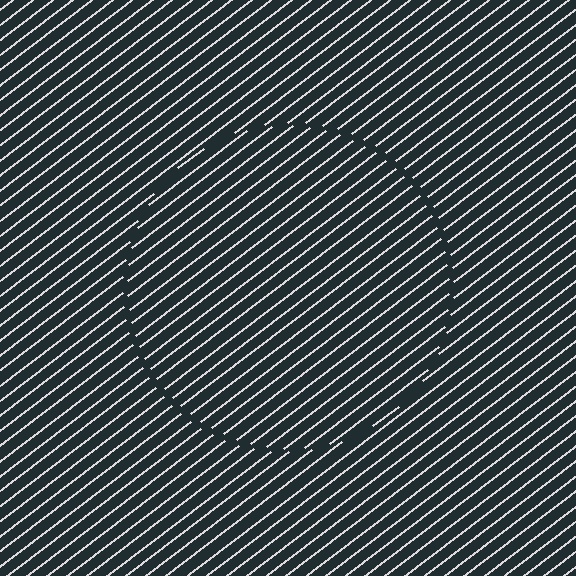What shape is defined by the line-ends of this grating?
An illusory circle. The interior of the shape contains the same grating, shifted by half a period — the contour is defined by the phase discontinuity where line-ends from the inner and outer gratings abut.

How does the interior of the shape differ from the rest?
The interior of the shape contains the same grating, shifted by half a period — the contour is defined by the phase discontinuity where line-ends from the inner and outer gratings abut.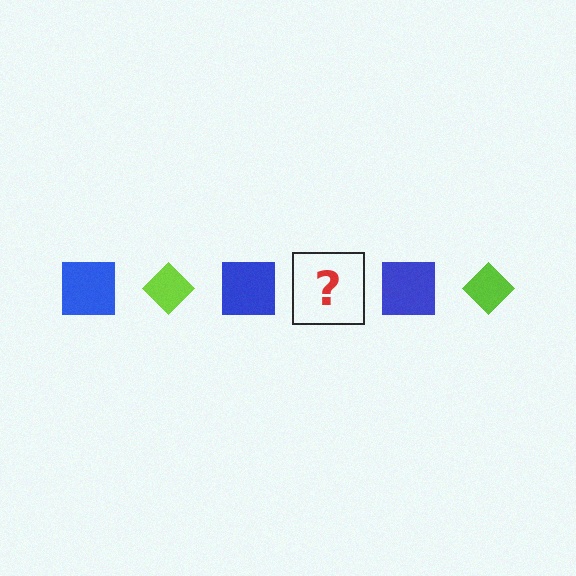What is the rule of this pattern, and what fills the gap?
The rule is that the pattern alternates between blue square and lime diamond. The gap should be filled with a lime diamond.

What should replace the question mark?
The question mark should be replaced with a lime diamond.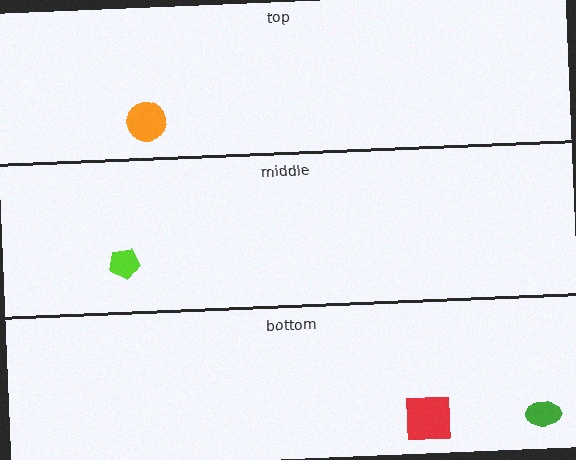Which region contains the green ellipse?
The bottom region.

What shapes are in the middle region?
The lime pentagon.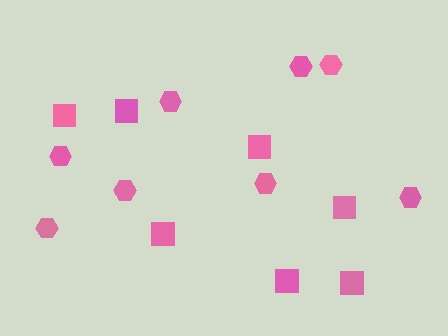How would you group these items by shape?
There are 2 groups: one group of hexagons (8) and one group of squares (7).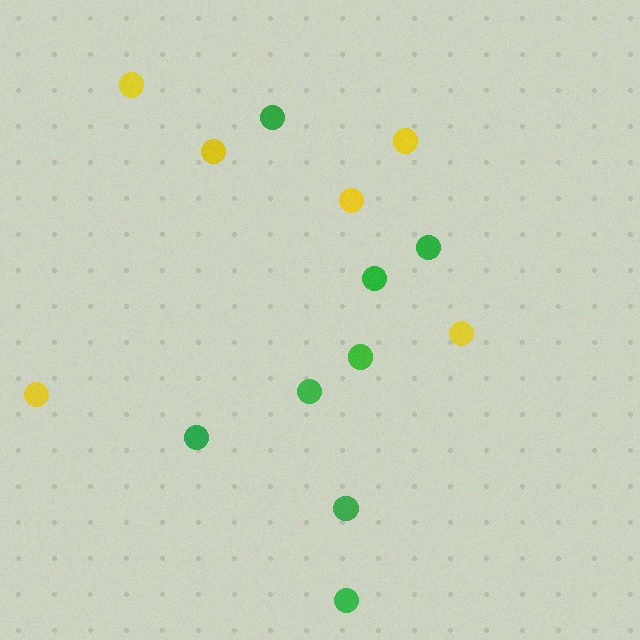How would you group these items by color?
There are 2 groups: one group of green circles (8) and one group of yellow circles (6).